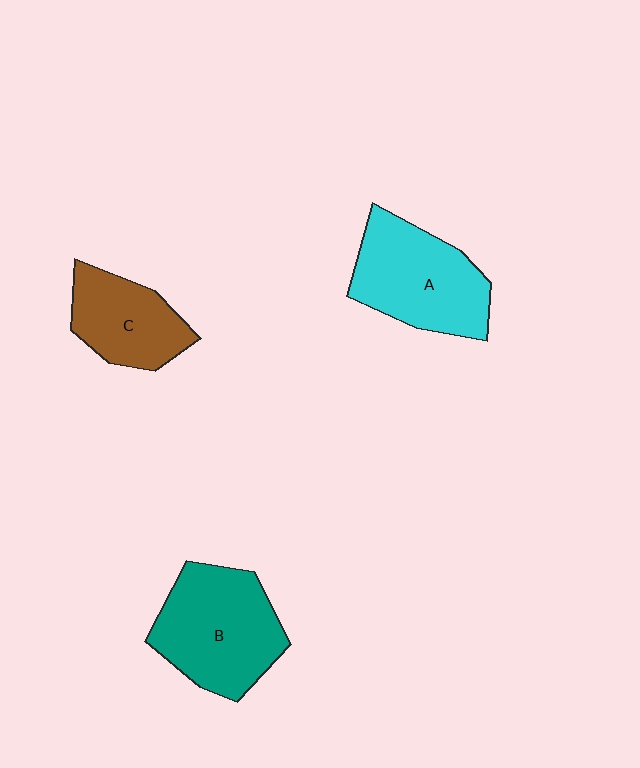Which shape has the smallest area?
Shape C (brown).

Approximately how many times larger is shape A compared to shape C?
Approximately 1.4 times.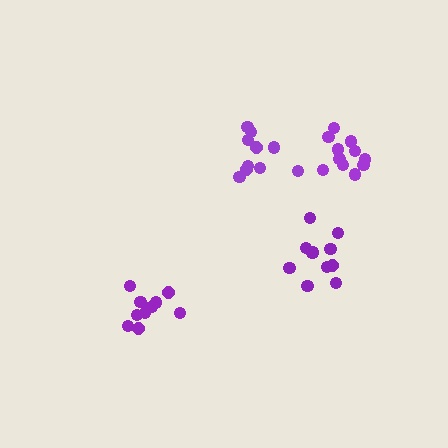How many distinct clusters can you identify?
There are 4 distinct clusters.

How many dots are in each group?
Group 1: 11 dots, Group 2: 10 dots, Group 3: 11 dots, Group 4: 10 dots (42 total).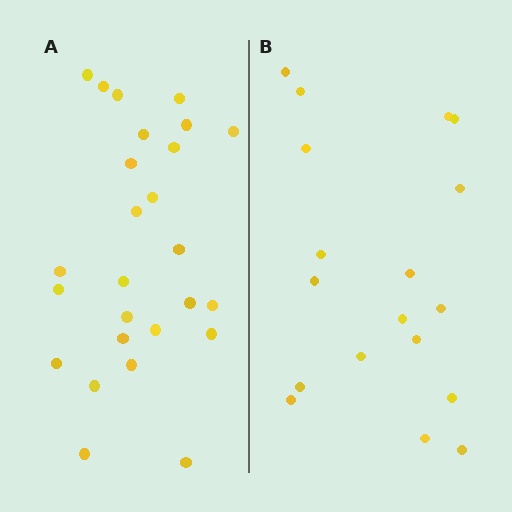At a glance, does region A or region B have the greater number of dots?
Region A (the left region) has more dots.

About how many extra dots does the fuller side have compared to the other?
Region A has roughly 8 or so more dots than region B.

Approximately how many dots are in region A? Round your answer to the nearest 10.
About 30 dots. (The exact count is 26, which rounds to 30.)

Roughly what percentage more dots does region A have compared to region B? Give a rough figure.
About 45% more.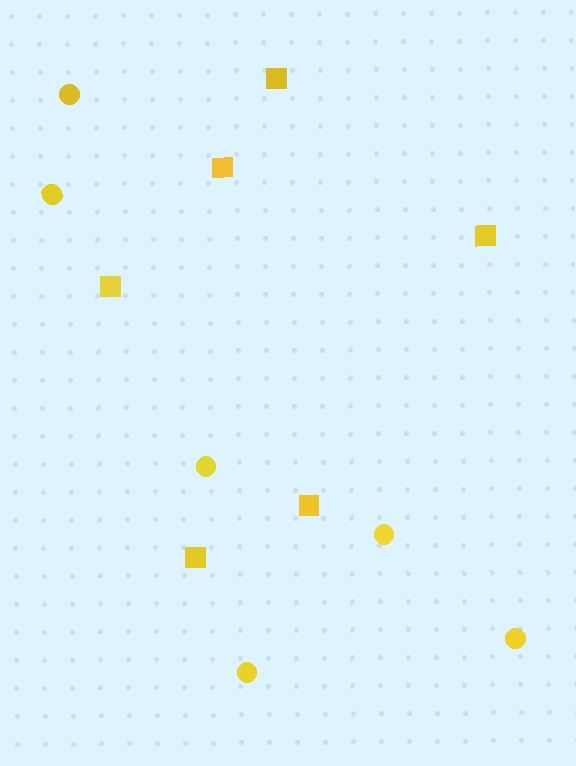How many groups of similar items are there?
There are 2 groups: one group of squares (6) and one group of circles (6).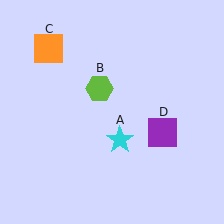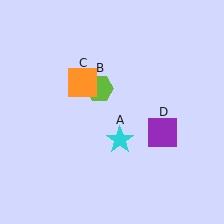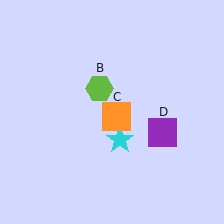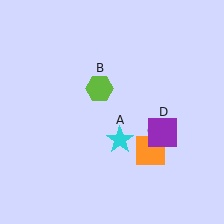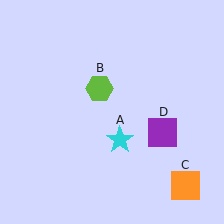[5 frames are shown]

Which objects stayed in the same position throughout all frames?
Cyan star (object A) and lime hexagon (object B) and purple square (object D) remained stationary.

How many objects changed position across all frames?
1 object changed position: orange square (object C).